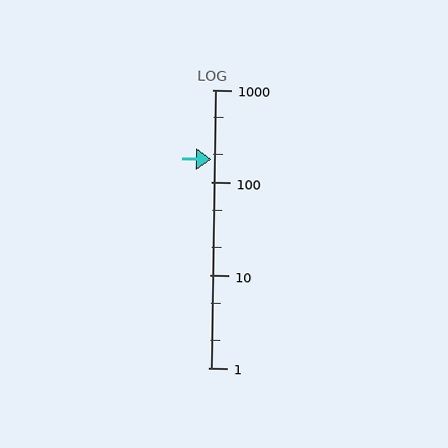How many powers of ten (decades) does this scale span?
The scale spans 3 decades, from 1 to 1000.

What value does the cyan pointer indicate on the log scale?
The pointer indicates approximately 180.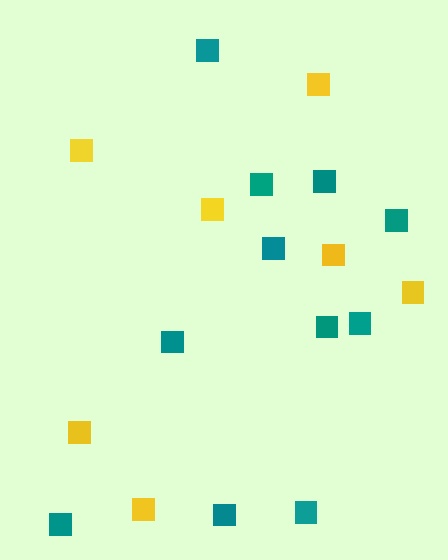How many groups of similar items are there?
There are 2 groups: one group of yellow squares (7) and one group of teal squares (11).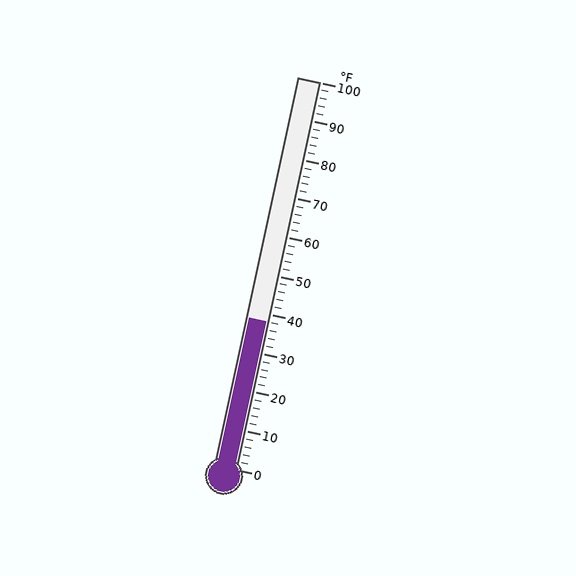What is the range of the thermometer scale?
The thermometer scale ranges from 0°F to 100°F.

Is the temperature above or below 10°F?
The temperature is above 10°F.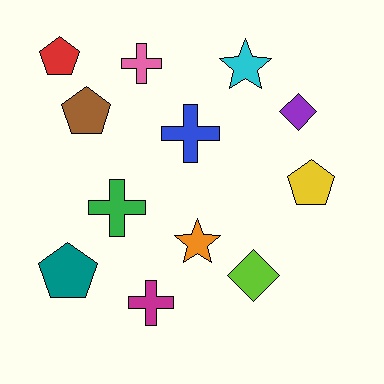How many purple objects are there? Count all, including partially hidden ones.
There is 1 purple object.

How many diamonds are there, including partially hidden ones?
There are 2 diamonds.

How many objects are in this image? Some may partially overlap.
There are 12 objects.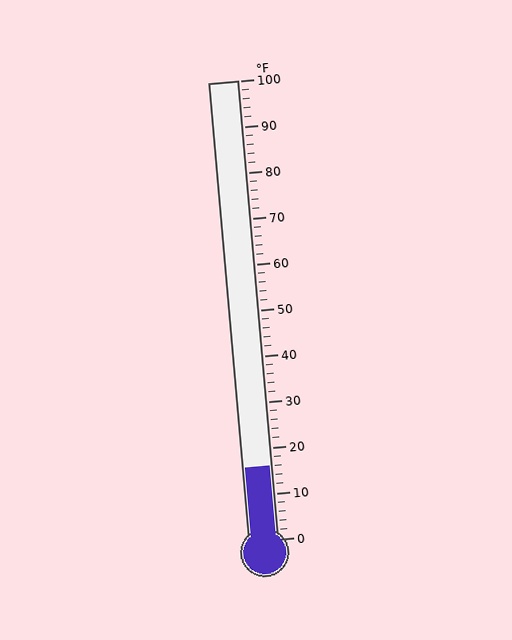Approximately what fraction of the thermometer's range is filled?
The thermometer is filled to approximately 15% of its range.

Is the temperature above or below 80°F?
The temperature is below 80°F.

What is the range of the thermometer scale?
The thermometer scale ranges from 0°F to 100°F.